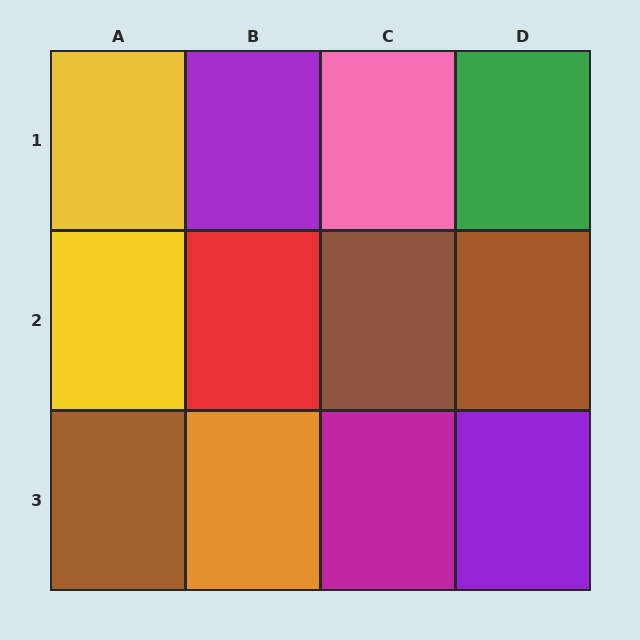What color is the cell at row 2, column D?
Brown.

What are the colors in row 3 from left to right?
Brown, orange, magenta, purple.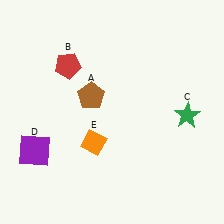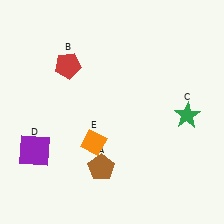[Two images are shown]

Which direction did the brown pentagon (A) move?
The brown pentagon (A) moved down.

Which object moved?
The brown pentagon (A) moved down.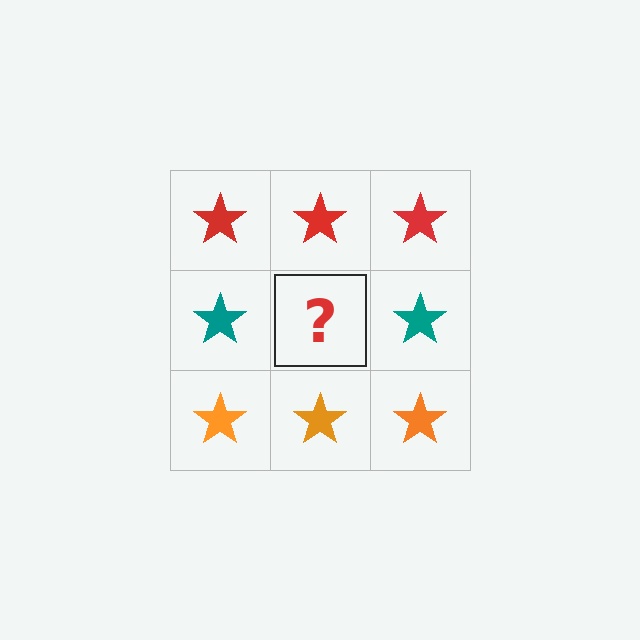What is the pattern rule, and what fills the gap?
The rule is that each row has a consistent color. The gap should be filled with a teal star.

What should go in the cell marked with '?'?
The missing cell should contain a teal star.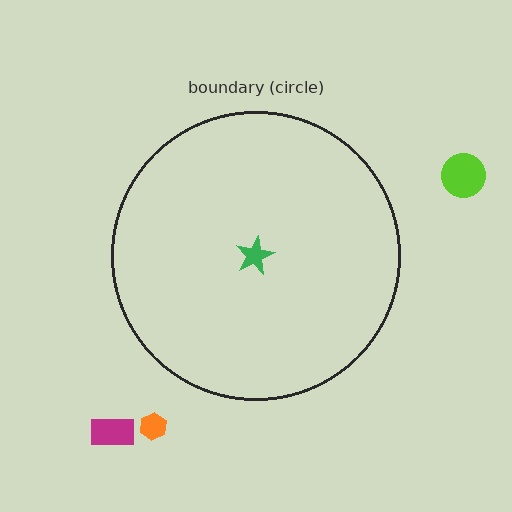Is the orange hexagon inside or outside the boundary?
Outside.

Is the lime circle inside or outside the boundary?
Outside.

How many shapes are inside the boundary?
1 inside, 3 outside.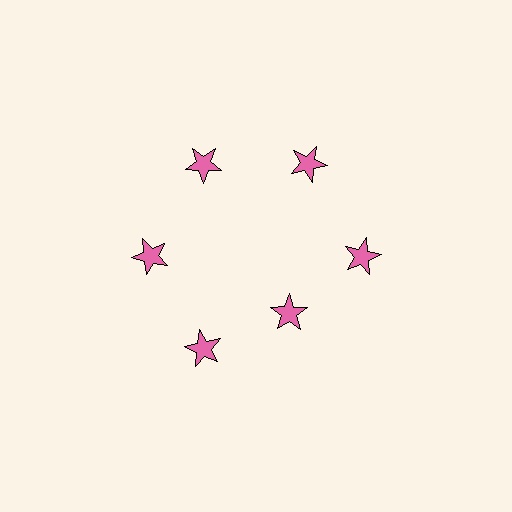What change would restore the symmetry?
The symmetry would be restored by moving it outward, back onto the ring so that all 6 stars sit at equal angles and equal distance from the center.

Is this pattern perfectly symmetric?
No. The 6 pink stars are arranged in a ring, but one element near the 5 o'clock position is pulled inward toward the center, breaking the 6-fold rotational symmetry.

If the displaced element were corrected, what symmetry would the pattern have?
It would have 6-fold rotational symmetry — the pattern would map onto itself every 60 degrees.